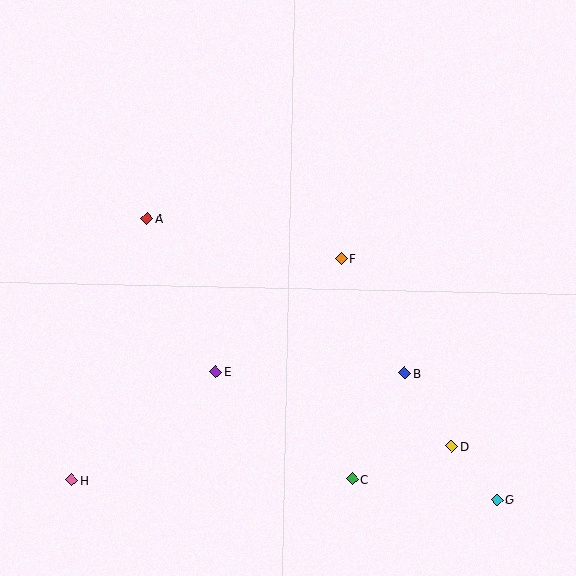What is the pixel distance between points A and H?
The distance between A and H is 272 pixels.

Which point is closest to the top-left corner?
Point A is closest to the top-left corner.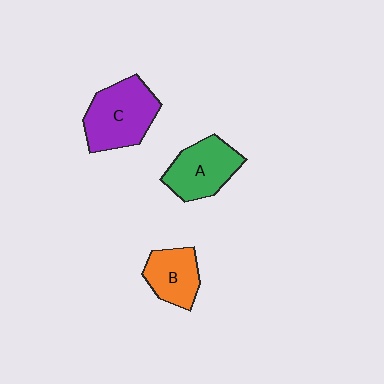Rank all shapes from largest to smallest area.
From largest to smallest: C (purple), A (green), B (orange).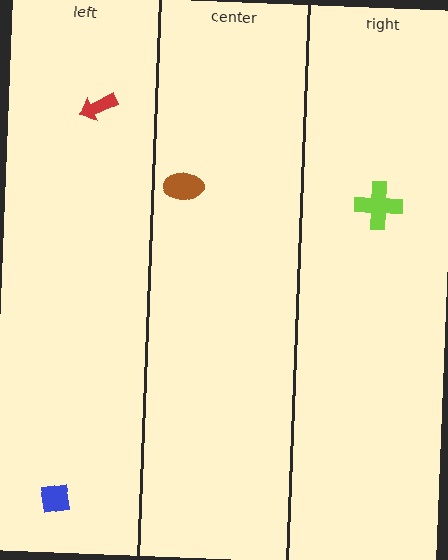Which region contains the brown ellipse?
The center region.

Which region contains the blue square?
The left region.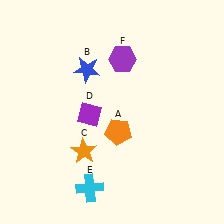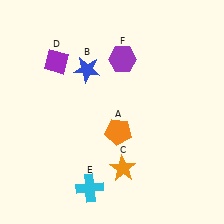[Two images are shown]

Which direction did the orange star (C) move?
The orange star (C) moved right.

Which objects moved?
The objects that moved are: the orange star (C), the purple diamond (D).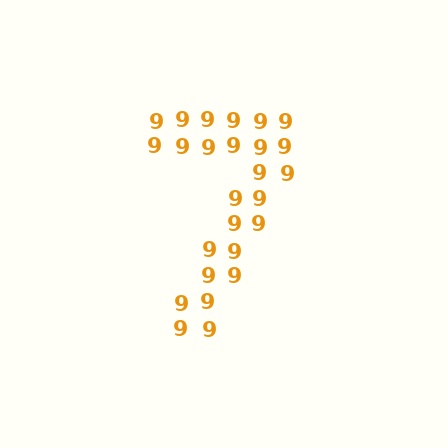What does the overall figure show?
The overall figure shows the digit 7.